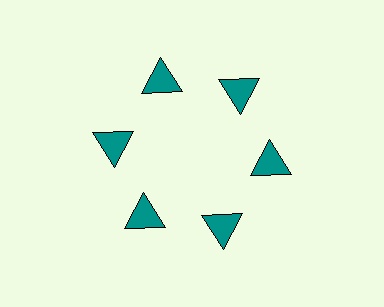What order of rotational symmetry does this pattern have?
This pattern has 6-fold rotational symmetry.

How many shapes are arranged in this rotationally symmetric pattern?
There are 6 shapes, arranged in 6 groups of 1.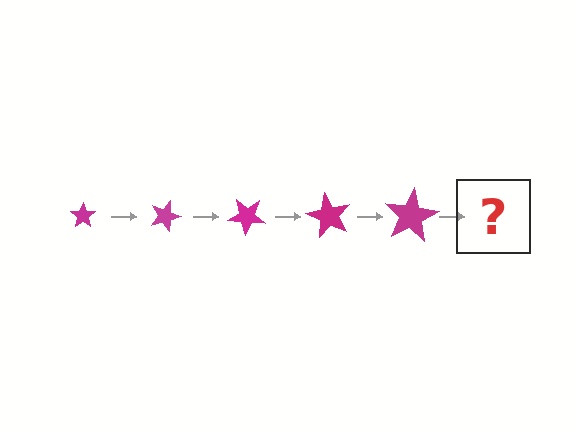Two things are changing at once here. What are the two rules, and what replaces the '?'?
The two rules are that the star grows larger each step and it rotates 20 degrees each step. The '?' should be a star, larger than the previous one and rotated 100 degrees from the start.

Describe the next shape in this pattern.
It should be a star, larger than the previous one and rotated 100 degrees from the start.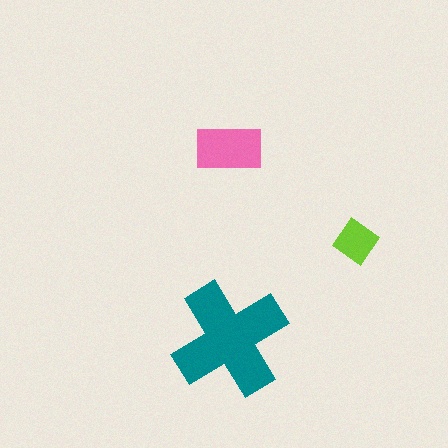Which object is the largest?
The teal cross.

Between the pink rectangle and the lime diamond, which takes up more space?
The pink rectangle.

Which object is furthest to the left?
The pink rectangle is leftmost.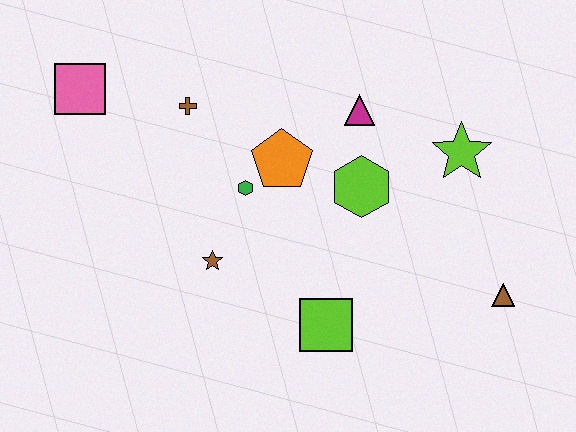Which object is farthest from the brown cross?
The brown triangle is farthest from the brown cross.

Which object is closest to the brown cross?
The green hexagon is closest to the brown cross.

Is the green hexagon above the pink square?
No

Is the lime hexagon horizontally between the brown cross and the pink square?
No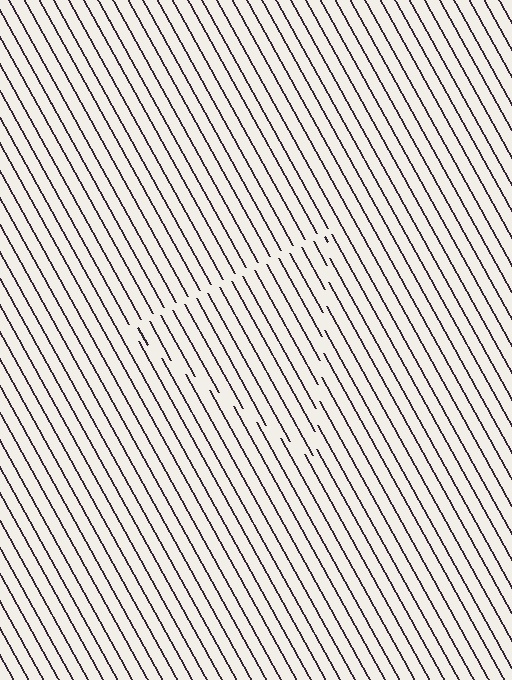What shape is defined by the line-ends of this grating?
An illusory triangle. The interior of the shape contains the same grating, shifted by half a period — the contour is defined by the phase discontinuity where line-ends from the inner and outer gratings abut.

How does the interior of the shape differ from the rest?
The interior of the shape contains the same grating, shifted by half a period — the contour is defined by the phase discontinuity where line-ends from the inner and outer gratings abut.